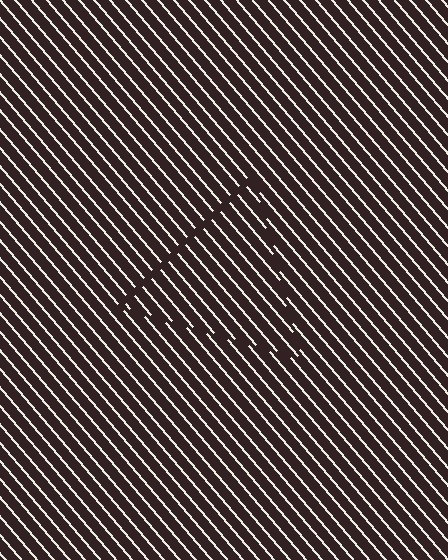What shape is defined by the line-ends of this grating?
An illusory triangle. The interior of the shape contains the same grating, shifted by half a period — the contour is defined by the phase discontinuity where line-ends from the inner and outer gratings abut.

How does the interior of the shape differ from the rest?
The interior of the shape contains the same grating, shifted by half a period — the contour is defined by the phase discontinuity where line-ends from the inner and outer gratings abut.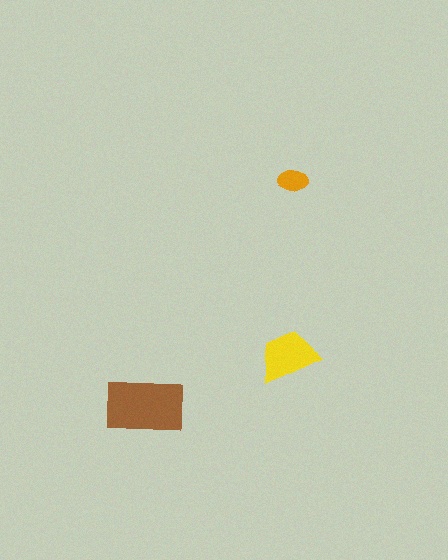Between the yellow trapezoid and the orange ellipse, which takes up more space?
The yellow trapezoid.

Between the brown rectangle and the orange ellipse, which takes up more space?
The brown rectangle.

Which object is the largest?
The brown rectangle.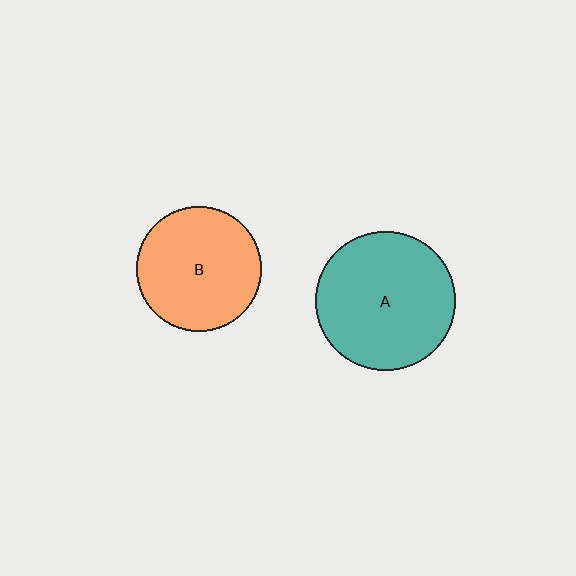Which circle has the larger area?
Circle A (teal).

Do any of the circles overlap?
No, none of the circles overlap.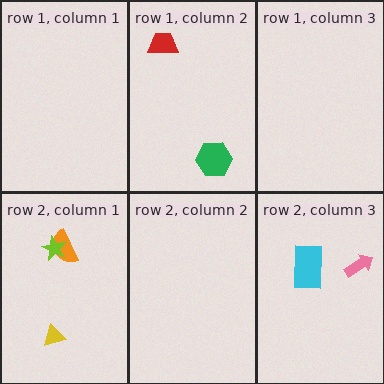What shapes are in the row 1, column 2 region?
The red trapezoid, the green hexagon.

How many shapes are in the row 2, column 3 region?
2.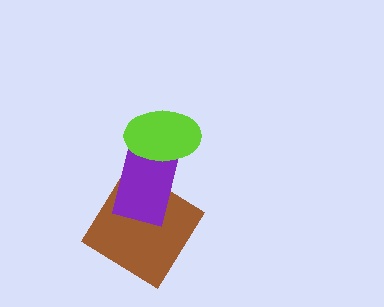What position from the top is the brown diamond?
The brown diamond is 3rd from the top.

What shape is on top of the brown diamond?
The purple rectangle is on top of the brown diamond.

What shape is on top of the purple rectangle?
The lime ellipse is on top of the purple rectangle.